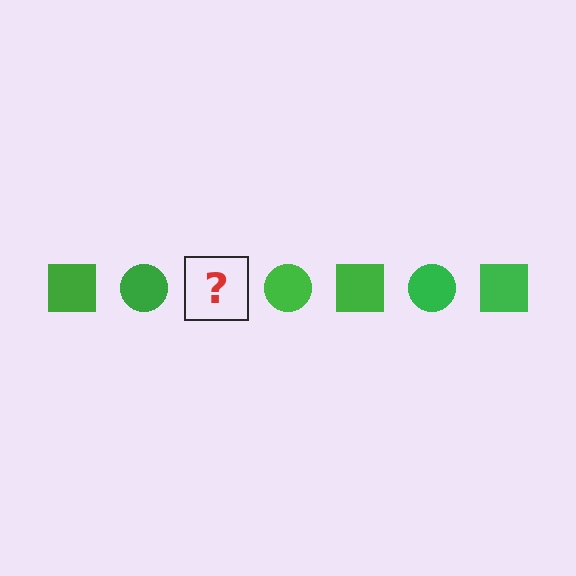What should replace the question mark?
The question mark should be replaced with a green square.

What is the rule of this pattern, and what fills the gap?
The rule is that the pattern cycles through square, circle shapes in green. The gap should be filled with a green square.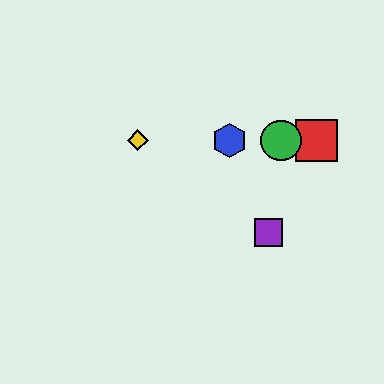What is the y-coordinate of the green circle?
The green circle is at y≈140.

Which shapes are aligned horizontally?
The red square, the blue hexagon, the green circle, the yellow diamond are aligned horizontally.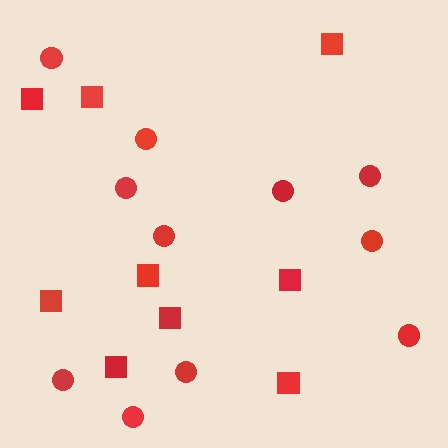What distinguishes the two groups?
There are 2 groups: one group of squares (9) and one group of circles (11).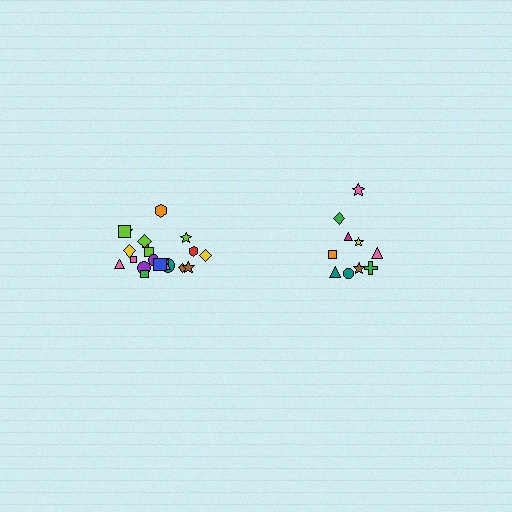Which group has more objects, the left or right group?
The left group.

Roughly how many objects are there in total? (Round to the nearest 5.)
Roughly 30 objects in total.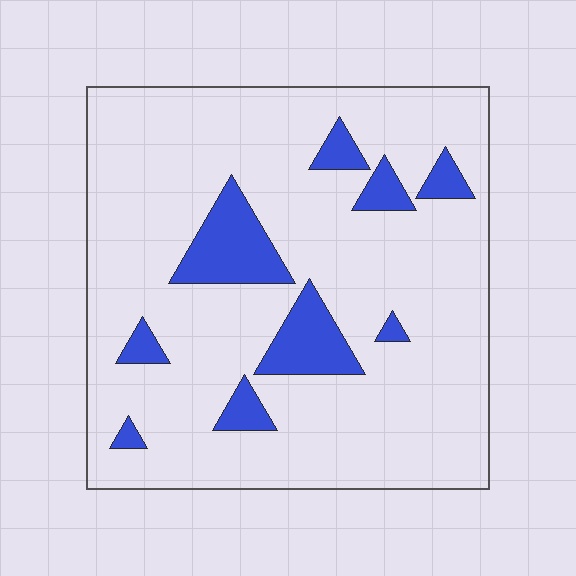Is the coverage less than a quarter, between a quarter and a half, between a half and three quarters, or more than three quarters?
Less than a quarter.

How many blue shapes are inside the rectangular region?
9.